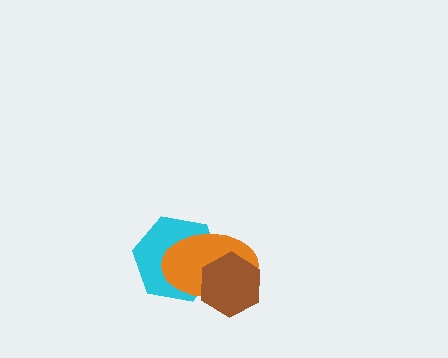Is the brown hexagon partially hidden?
No, no other shape covers it.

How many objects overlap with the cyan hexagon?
2 objects overlap with the cyan hexagon.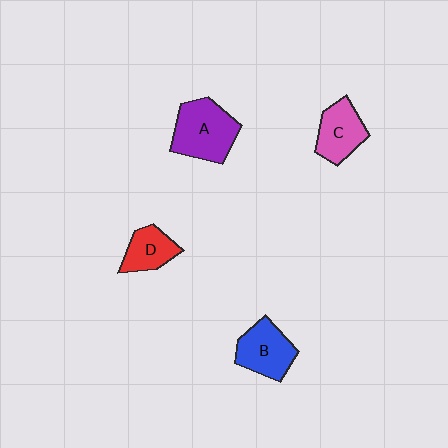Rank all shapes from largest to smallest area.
From largest to smallest: A (purple), B (blue), C (pink), D (red).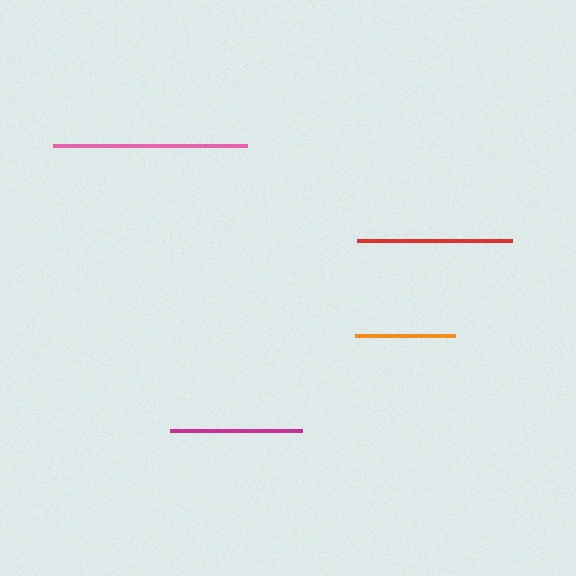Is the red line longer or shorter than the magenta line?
The red line is longer than the magenta line.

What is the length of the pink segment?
The pink segment is approximately 194 pixels long.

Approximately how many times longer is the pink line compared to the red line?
The pink line is approximately 1.3 times the length of the red line.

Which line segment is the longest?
The pink line is the longest at approximately 194 pixels.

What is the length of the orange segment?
The orange segment is approximately 99 pixels long.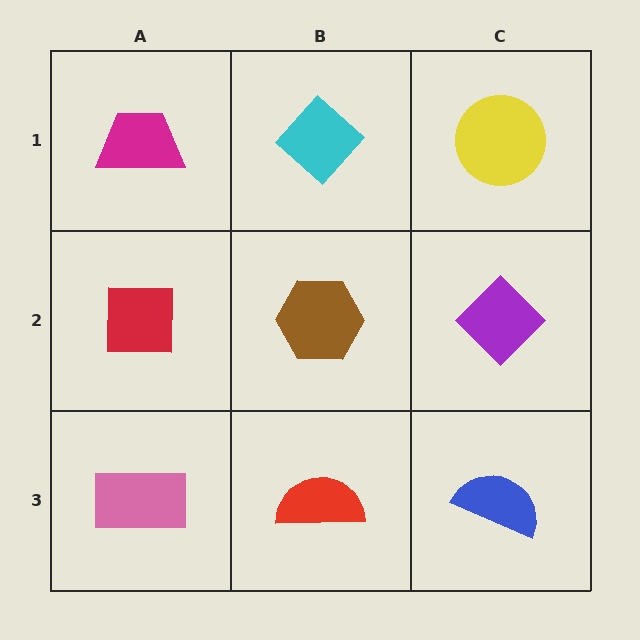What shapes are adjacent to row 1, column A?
A red square (row 2, column A), a cyan diamond (row 1, column B).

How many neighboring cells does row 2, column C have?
3.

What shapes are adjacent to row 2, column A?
A magenta trapezoid (row 1, column A), a pink rectangle (row 3, column A), a brown hexagon (row 2, column B).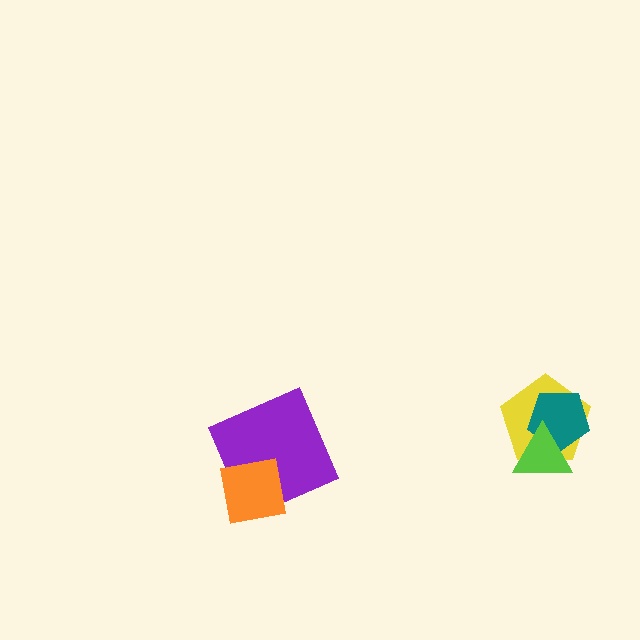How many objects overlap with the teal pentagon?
2 objects overlap with the teal pentagon.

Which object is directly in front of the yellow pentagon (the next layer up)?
The teal pentagon is directly in front of the yellow pentagon.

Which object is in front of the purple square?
The orange square is in front of the purple square.